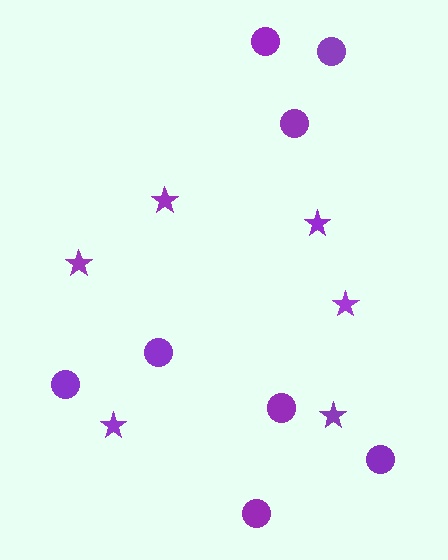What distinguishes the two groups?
There are 2 groups: one group of circles (8) and one group of stars (6).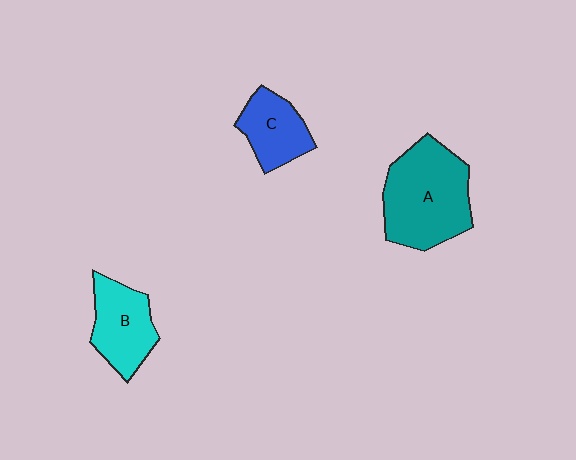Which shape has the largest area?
Shape A (teal).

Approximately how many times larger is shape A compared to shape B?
Approximately 1.6 times.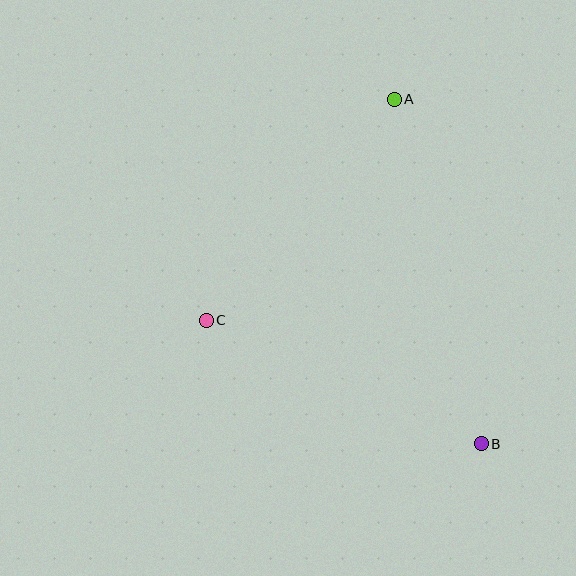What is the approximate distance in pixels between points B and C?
The distance between B and C is approximately 301 pixels.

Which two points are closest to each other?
Points A and C are closest to each other.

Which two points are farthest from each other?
Points A and B are farthest from each other.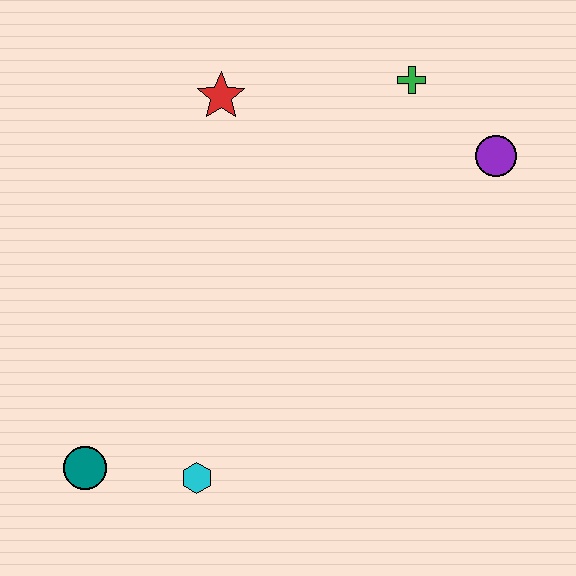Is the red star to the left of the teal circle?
No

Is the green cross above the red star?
Yes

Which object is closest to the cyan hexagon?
The teal circle is closest to the cyan hexagon.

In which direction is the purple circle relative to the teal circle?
The purple circle is to the right of the teal circle.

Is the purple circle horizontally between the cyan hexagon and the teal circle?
No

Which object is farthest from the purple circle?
The teal circle is farthest from the purple circle.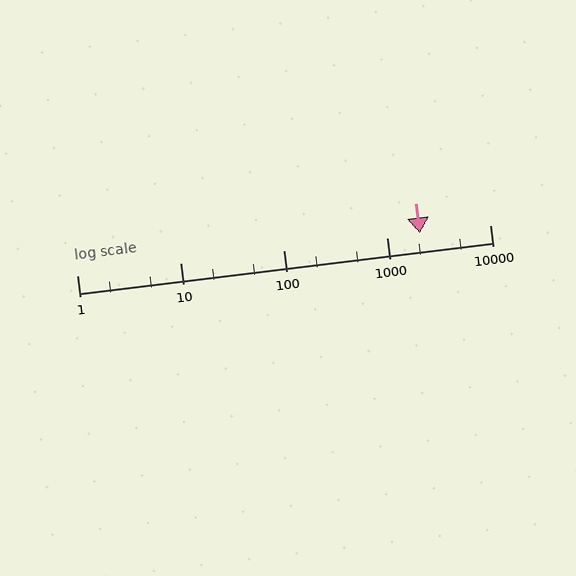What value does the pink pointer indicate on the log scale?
The pointer indicates approximately 2100.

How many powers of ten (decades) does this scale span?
The scale spans 4 decades, from 1 to 10000.